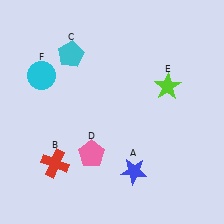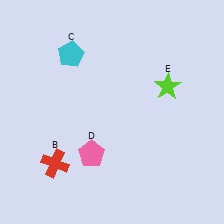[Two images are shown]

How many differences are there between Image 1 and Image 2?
There are 2 differences between the two images.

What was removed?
The blue star (A), the cyan circle (F) were removed in Image 2.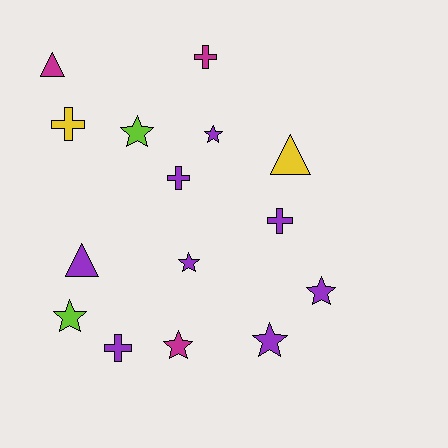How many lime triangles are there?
There are no lime triangles.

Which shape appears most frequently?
Star, with 7 objects.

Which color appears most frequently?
Purple, with 8 objects.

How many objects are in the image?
There are 15 objects.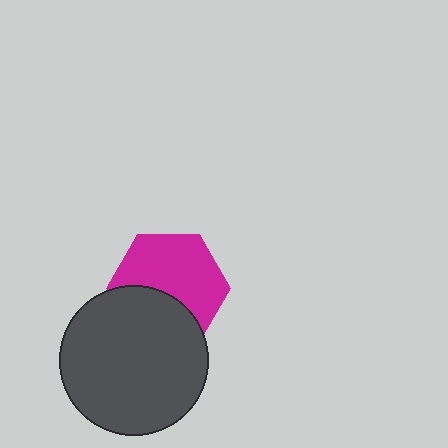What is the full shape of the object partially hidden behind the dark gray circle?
The partially hidden object is a magenta hexagon.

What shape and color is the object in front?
The object in front is a dark gray circle.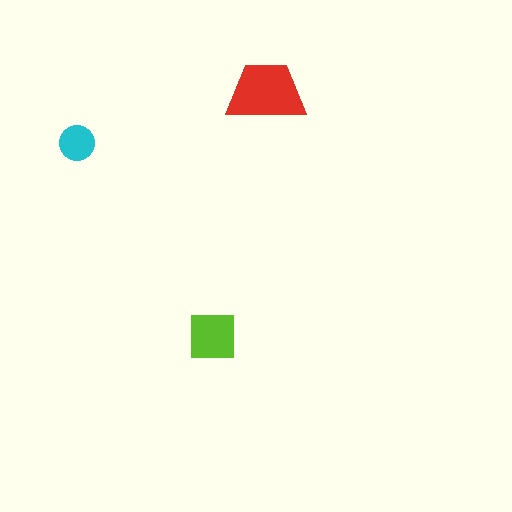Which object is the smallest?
The cyan circle.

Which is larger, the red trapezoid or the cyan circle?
The red trapezoid.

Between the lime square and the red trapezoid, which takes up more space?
The red trapezoid.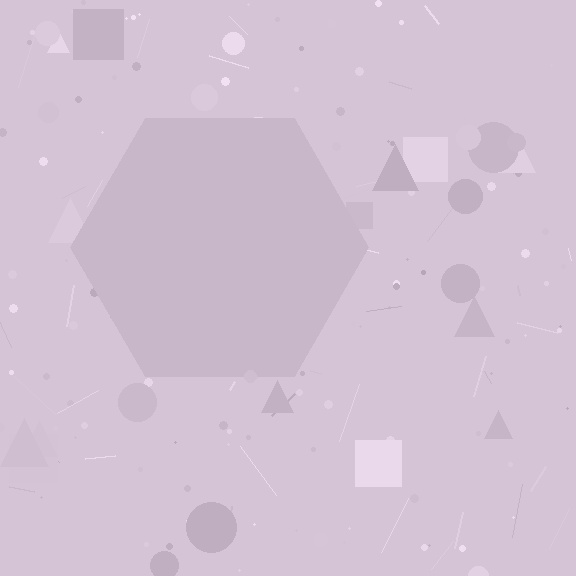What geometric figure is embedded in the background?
A hexagon is embedded in the background.